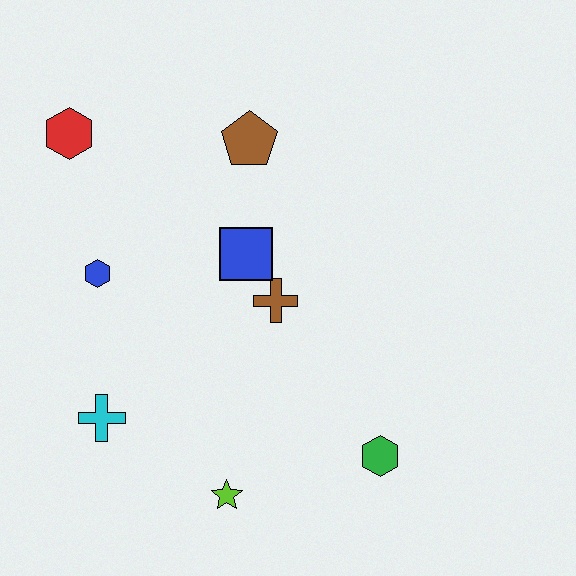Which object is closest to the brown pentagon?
The blue square is closest to the brown pentagon.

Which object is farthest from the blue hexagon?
The green hexagon is farthest from the blue hexagon.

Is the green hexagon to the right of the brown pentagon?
Yes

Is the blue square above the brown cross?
Yes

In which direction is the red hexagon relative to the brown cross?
The red hexagon is to the left of the brown cross.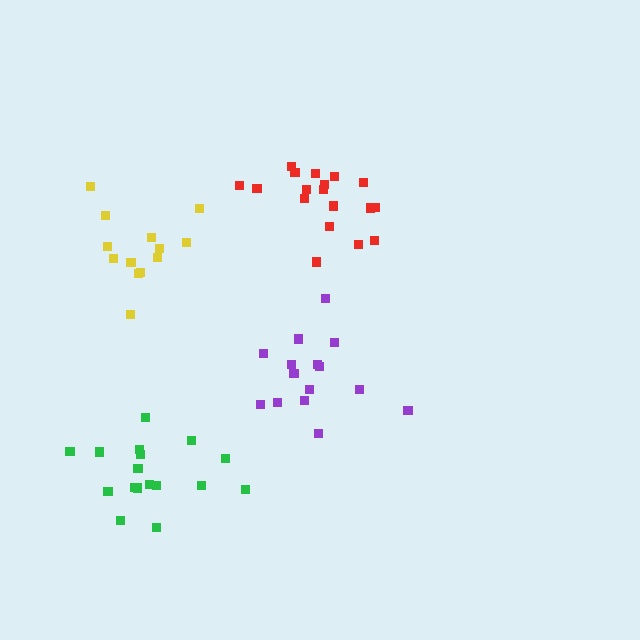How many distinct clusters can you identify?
There are 4 distinct clusters.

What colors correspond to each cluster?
The clusters are colored: purple, red, green, yellow.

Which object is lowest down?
The green cluster is bottommost.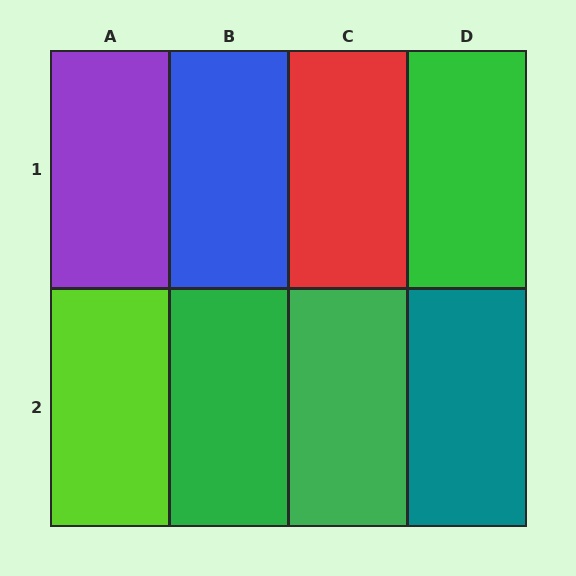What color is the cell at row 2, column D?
Teal.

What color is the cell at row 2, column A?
Lime.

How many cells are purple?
1 cell is purple.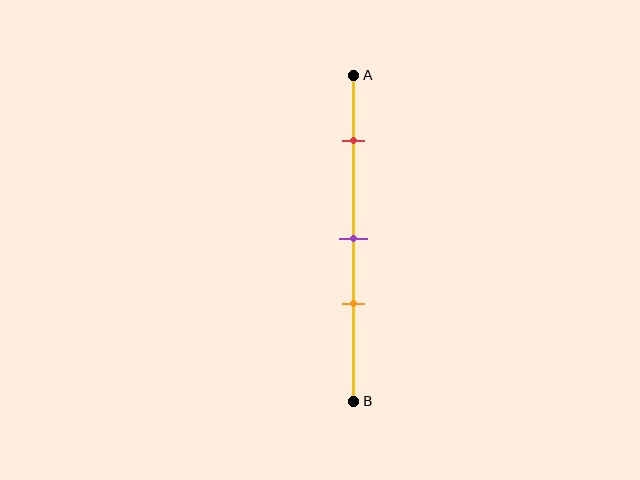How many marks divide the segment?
There are 3 marks dividing the segment.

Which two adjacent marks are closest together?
The purple and orange marks are the closest adjacent pair.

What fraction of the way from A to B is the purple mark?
The purple mark is approximately 50% (0.5) of the way from A to B.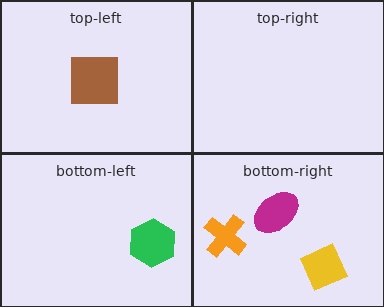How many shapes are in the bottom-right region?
3.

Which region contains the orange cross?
The bottom-right region.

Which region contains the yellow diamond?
The bottom-right region.